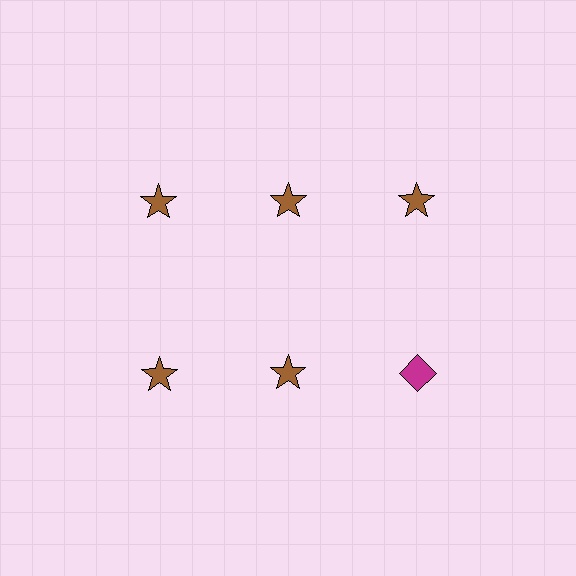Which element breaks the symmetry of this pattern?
The magenta diamond in the second row, center column breaks the symmetry. All other shapes are brown stars.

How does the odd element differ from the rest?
It differs in both color (magenta instead of brown) and shape (diamond instead of star).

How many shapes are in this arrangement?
There are 6 shapes arranged in a grid pattern.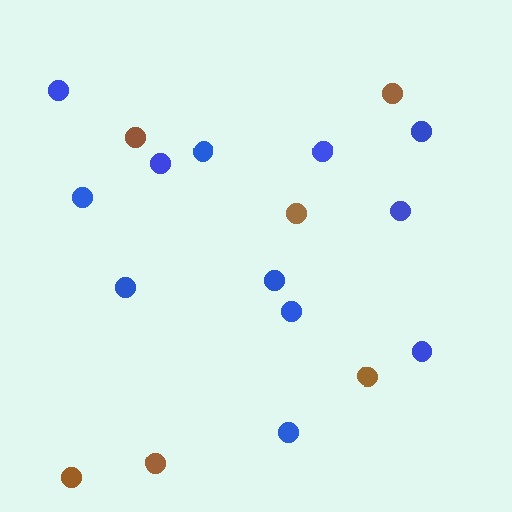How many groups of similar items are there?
There are 2 groups: one group of brown circles (6) and one group of blue circles (12).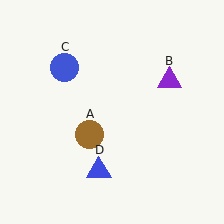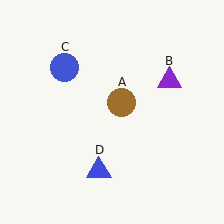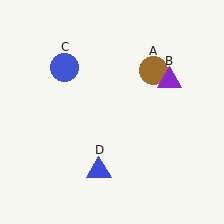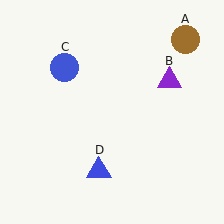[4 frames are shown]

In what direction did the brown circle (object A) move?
The brown circle (object A) moved up and to the right.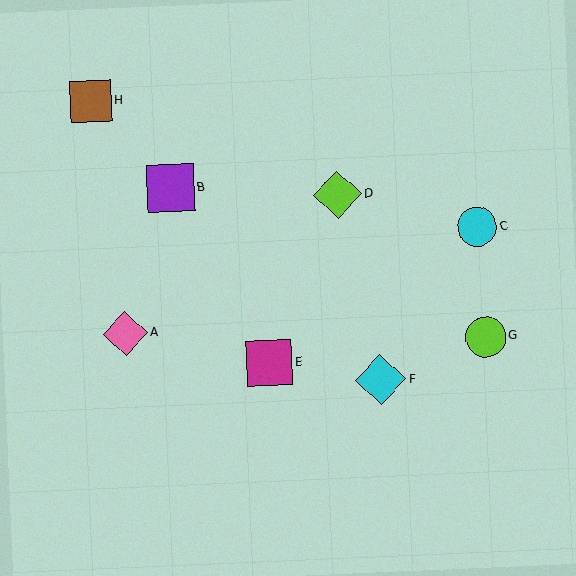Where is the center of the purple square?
The center of the purple square is at (170, 188).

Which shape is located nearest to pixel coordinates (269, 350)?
The magenta square (labeled E) at (270, 363) is nearest to that location.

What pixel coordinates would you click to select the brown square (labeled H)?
Click at (91, 101) to select the brown square H.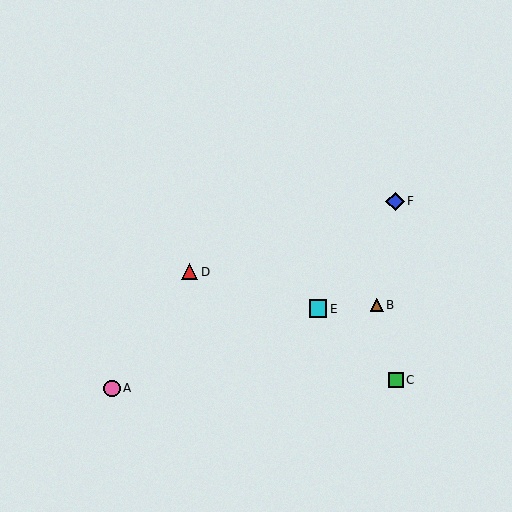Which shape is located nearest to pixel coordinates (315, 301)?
The cyan square (labeled E) at (318, 309) is nearest to that location.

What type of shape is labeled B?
Shape B is a brown triangle.